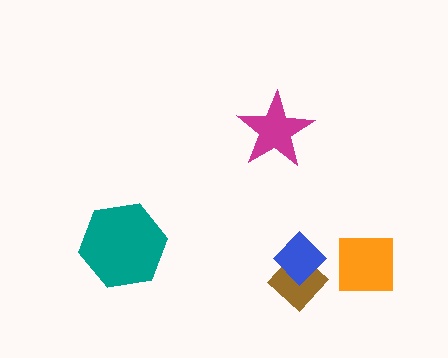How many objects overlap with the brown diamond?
1 object overlaps with the brown diamond.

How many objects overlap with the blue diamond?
1 object overlaps with the blue diamond.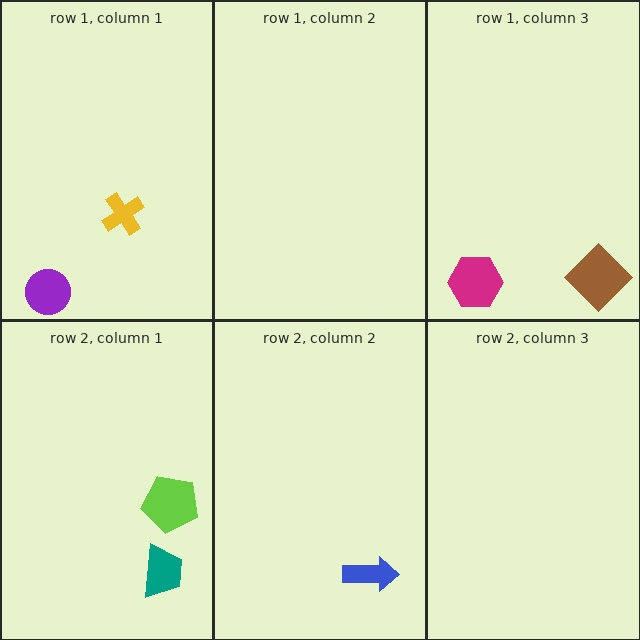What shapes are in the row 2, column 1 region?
The lime pentagon, the teal trapezoid.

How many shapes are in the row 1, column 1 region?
2.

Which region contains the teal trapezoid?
The row 2, column 1 region.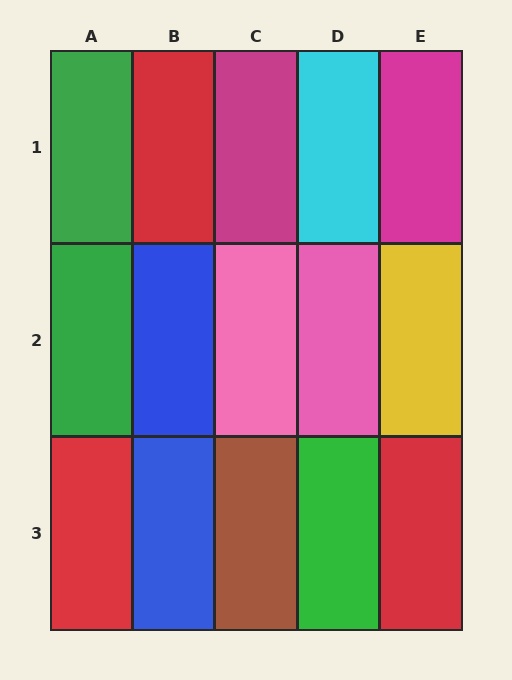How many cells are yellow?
1 cell is yellow.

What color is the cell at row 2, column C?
Pink.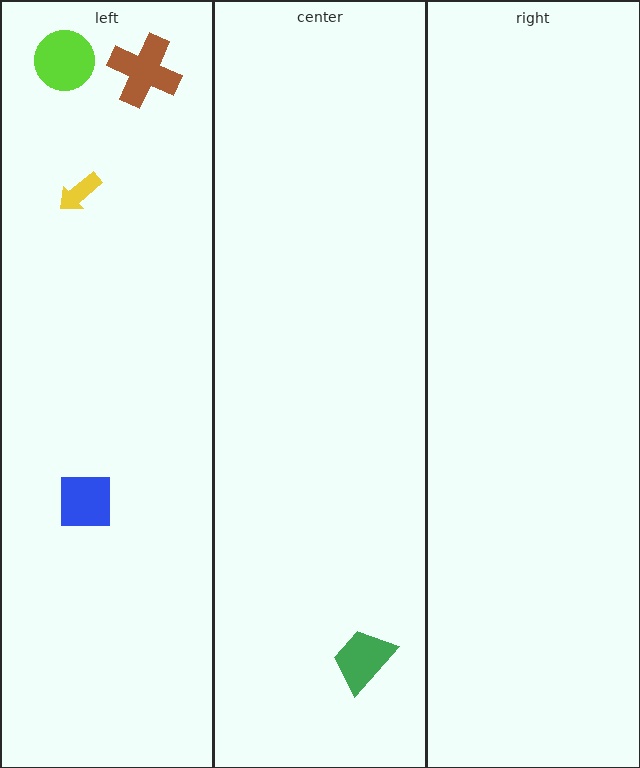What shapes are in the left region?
The blue square, the yellow arrow, the lime circle, the brown cross.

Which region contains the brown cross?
The left region.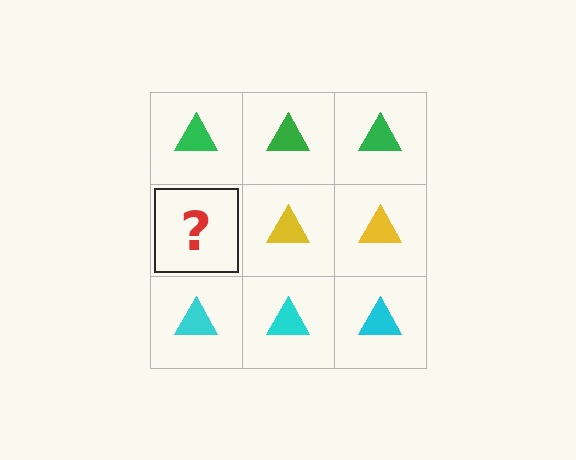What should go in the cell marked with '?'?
The missing cell should contain a yellow triangle.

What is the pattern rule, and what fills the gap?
The rule is that each row has a consistent color. The gap should be filled with a yellow triangle.